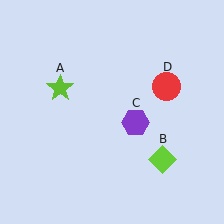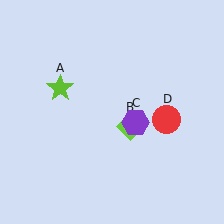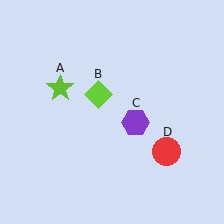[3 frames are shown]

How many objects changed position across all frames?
2 objects changed position: lime diamond (object B), red circle (object D).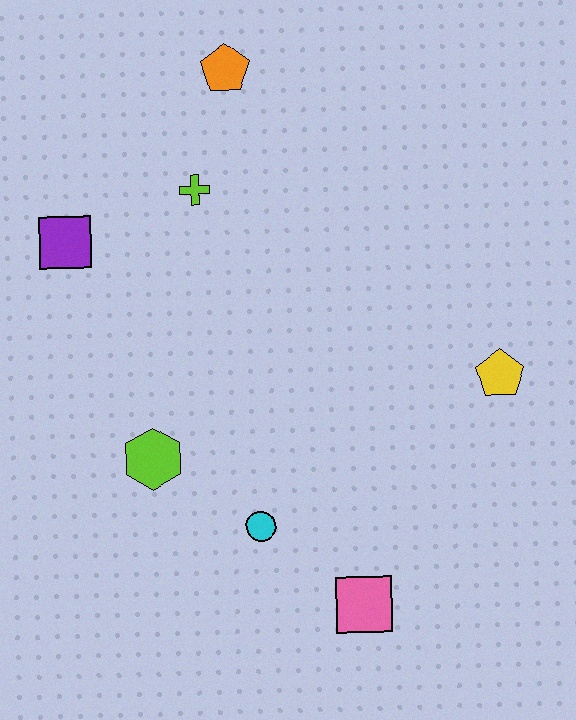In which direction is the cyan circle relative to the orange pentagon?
The cyan circle is below the orange pentagon.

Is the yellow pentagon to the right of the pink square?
Yes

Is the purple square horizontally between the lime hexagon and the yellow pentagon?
No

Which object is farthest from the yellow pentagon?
The purple square is farthest from the yellow pentagon.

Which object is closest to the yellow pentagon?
The pink square is closest to the yellow pentagon.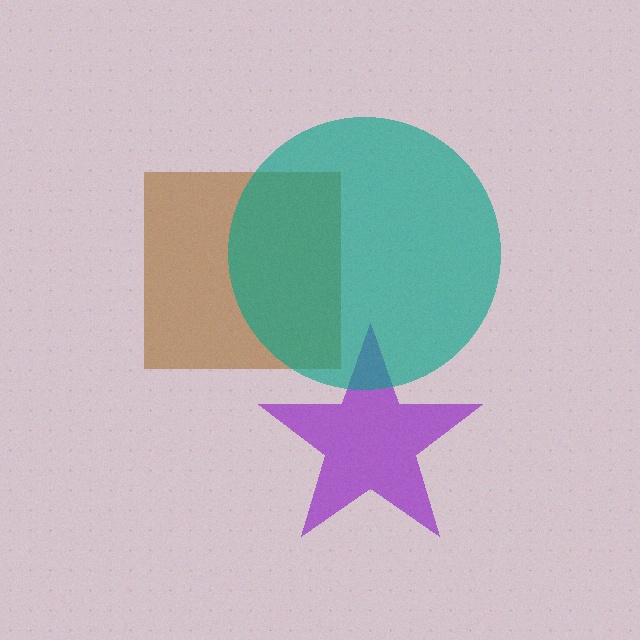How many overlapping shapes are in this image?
There are 3 overlapping shapes in the image.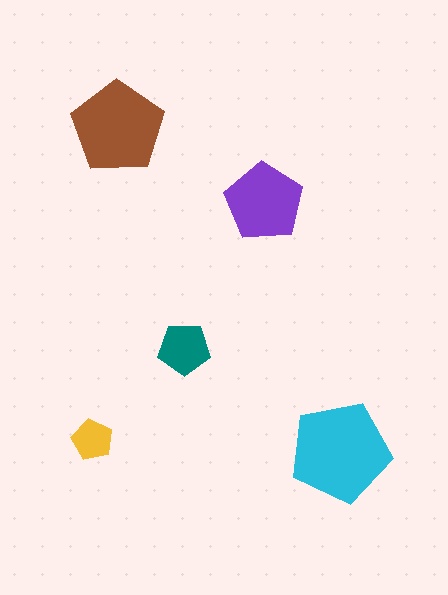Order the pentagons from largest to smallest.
the cyan one, the brown one, the purple one, the teal one, the yellow one.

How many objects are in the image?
There are 5 objects in the image.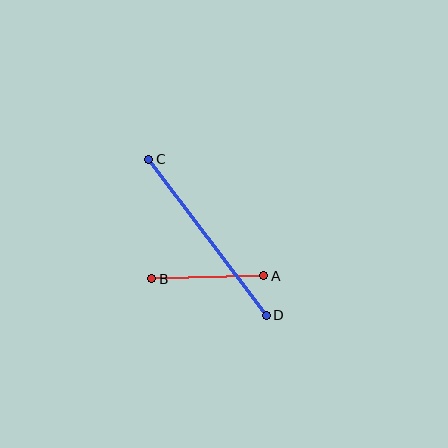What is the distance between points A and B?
The distance is approximately 112 pixels.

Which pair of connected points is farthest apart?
Points C and D are farthest apart.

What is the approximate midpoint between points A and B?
The midpoint is at approximately (208, 277) pixels.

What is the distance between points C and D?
The distance is approximately 196 pixels.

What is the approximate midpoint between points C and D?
The midpoint is at approximately (208, 237) pixels.